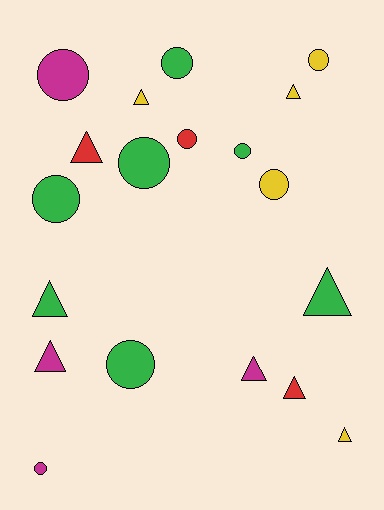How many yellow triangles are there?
There are 3 yellow triangles.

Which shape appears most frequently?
Circle, with 10 objects.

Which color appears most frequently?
Green, with 7 objects.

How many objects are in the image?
There are 19 objects.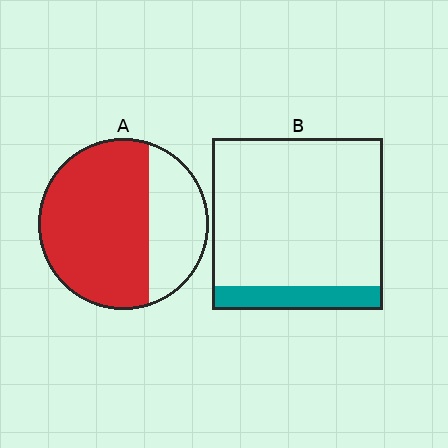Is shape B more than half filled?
No.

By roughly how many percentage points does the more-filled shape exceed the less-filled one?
By roughly 55 percentage points (A over B).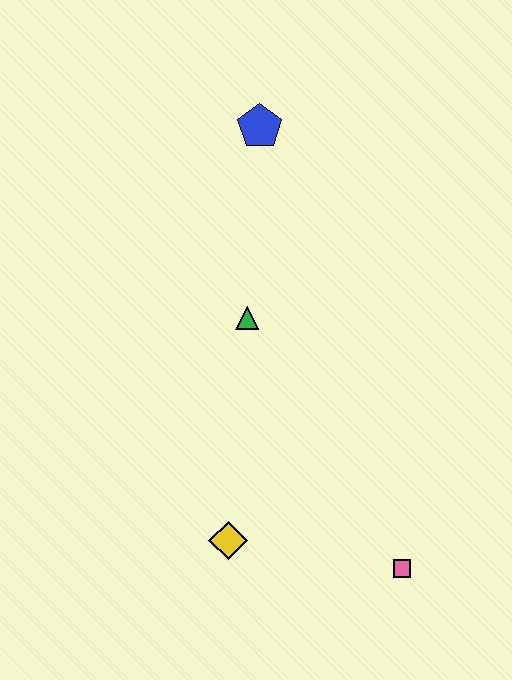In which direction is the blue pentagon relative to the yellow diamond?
The blue pentagon is above the yellow diamond.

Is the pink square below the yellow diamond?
Yes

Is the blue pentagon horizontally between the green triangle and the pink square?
Yes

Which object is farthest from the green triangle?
The pink square is farthest from the green triangle.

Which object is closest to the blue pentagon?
The green triangle is closest to the blue pentagon.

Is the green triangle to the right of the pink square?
No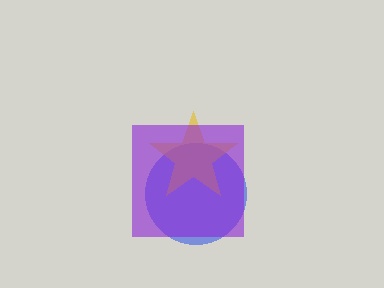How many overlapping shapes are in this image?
There are 3 overlapping shapes in the image.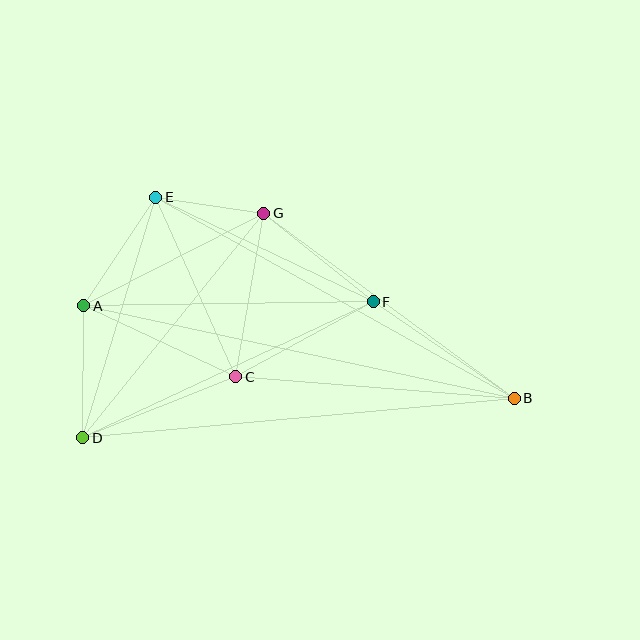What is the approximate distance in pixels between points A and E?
The distance between A and E is approximately 130 pixels.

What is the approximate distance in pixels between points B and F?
The distance between B and F is approximately 171 pixels.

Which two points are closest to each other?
Points E and G are closest to each other.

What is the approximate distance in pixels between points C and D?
The distance between C and D is approximately 165 pixels.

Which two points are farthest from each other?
Points A and B are farthest from each other.